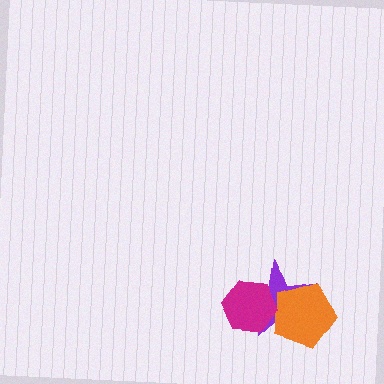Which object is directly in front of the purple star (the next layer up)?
The orange pentagon is directly in front of the purple star.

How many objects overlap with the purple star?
2 objects overlap with the purple star.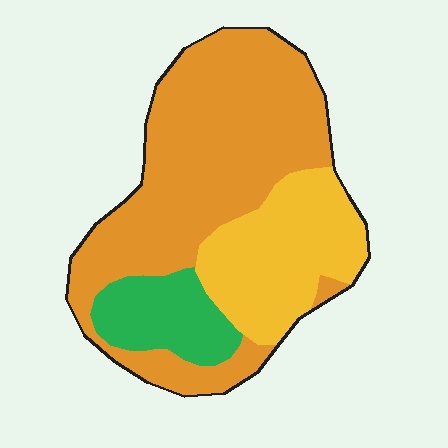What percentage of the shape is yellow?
Yellow covers 26% of the shape.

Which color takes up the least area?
Green, at roughly 15%.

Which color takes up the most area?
Orange, at roughly 60%.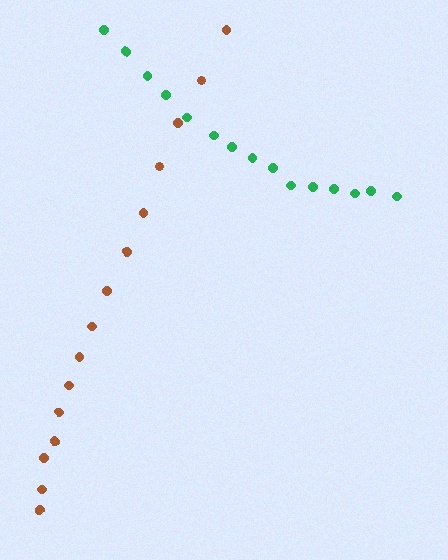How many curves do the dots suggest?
There are 2 distinct paths.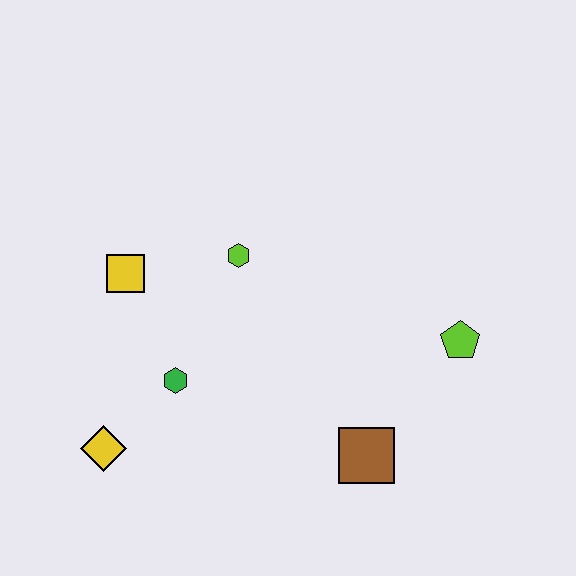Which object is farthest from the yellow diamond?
The lime pentagon is farthest from the yellow diamond.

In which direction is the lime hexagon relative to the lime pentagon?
The lime hexagon is to the left of the lime pentagon.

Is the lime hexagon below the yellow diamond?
No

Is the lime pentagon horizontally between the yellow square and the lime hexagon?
No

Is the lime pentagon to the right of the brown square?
Yes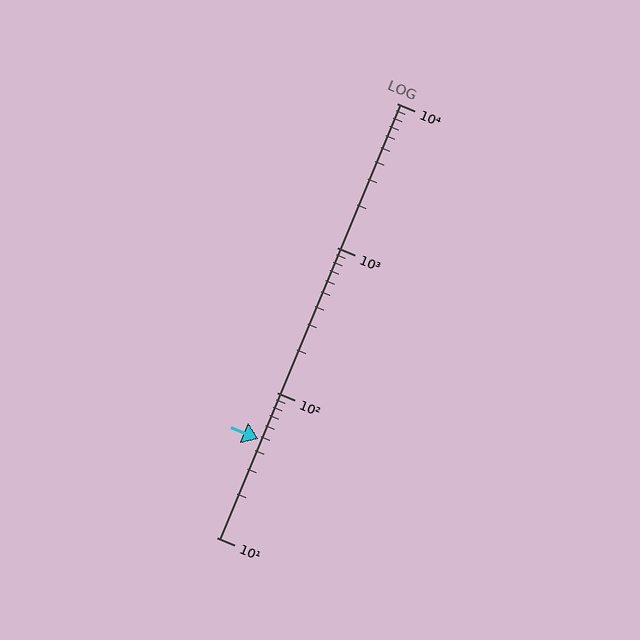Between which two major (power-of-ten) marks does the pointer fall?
The pointer is between 10 and 100.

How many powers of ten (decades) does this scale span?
The scale spans 3 decades, from 10 to 10000.